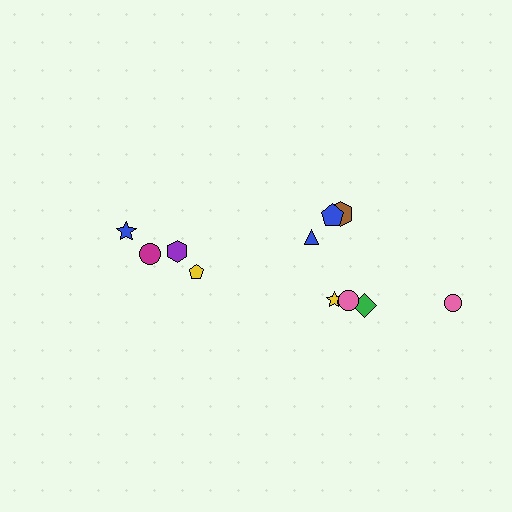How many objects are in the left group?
There are 4 objects.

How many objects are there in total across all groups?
There are 11 objects.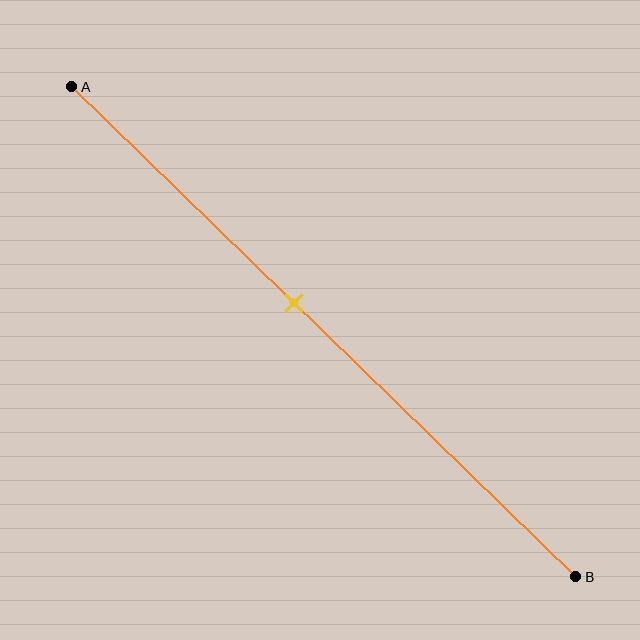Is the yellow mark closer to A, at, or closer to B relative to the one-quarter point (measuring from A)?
The yellow mark is closer to point B than the one-quarter point of segment AB.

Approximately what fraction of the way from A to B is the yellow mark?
The yellow mark is approximately 45% of the way from A to B.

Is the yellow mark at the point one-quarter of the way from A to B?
No, the mark is at about 45% from A, not at the 25% one-quarter point.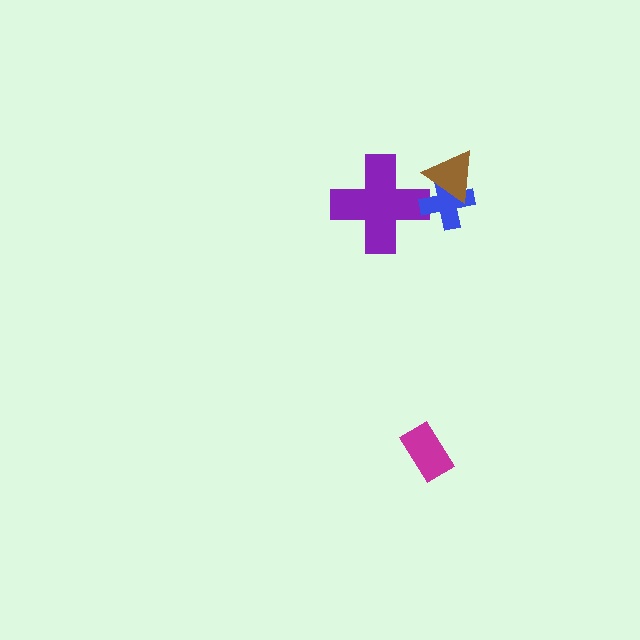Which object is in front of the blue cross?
The brown triangle is in front of the blue cross.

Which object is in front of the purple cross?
The blue cross is in front of the purple cross.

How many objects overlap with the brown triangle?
1 object overlaps with the brown triangle.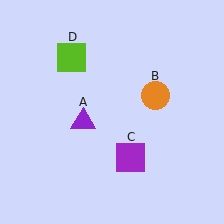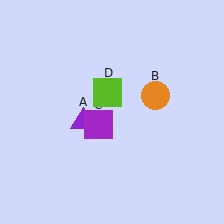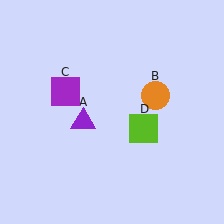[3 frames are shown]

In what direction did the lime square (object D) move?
The lime square (object D) moved down and to the right.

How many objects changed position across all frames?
2 objects changed position: purple square (object C), lime square (object D).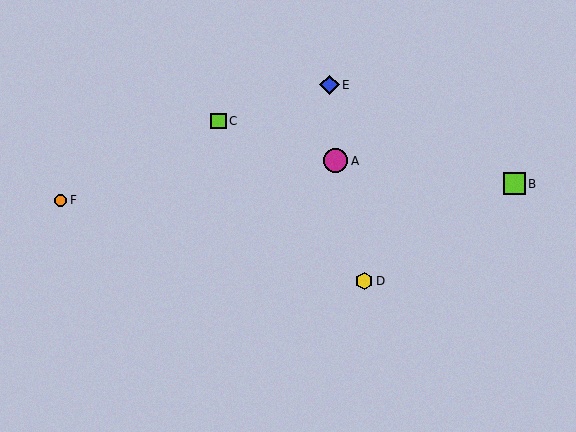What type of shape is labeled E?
Shape E is a blue diamond.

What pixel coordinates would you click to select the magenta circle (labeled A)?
Click at (336, 161) to select the magenta circle A.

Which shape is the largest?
The magenta circle (labeled A) is the largest.